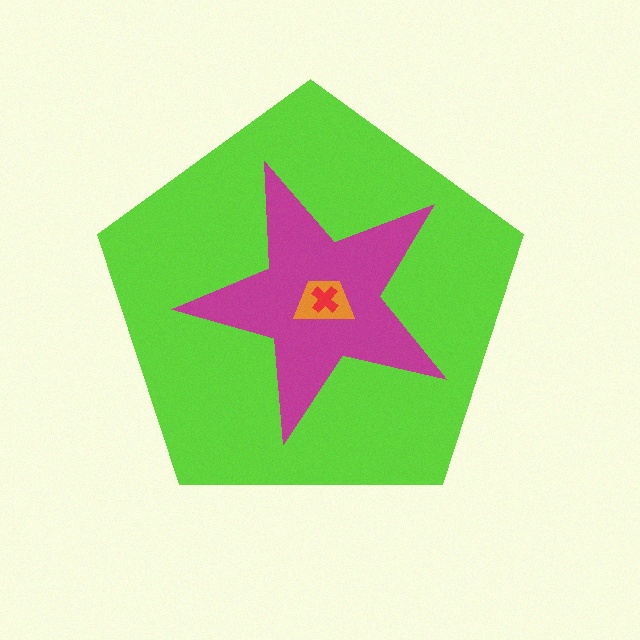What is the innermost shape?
The red cross.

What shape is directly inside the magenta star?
The orange trapezoid.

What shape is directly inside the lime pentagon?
The magenta star.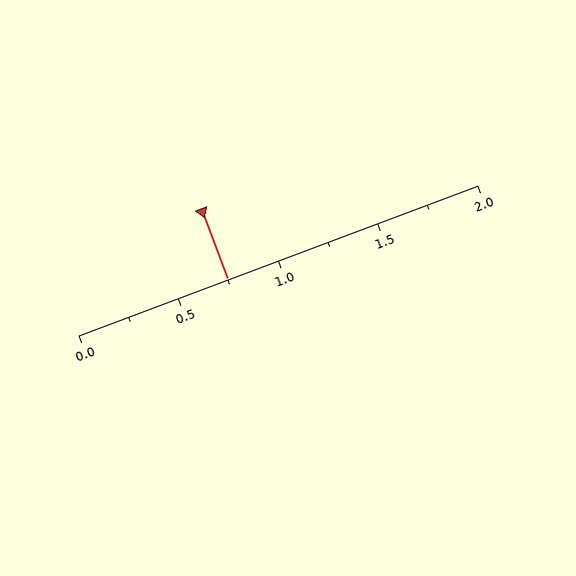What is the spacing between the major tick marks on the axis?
The major ticks are spaced 0.5 apart.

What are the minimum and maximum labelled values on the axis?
The axis runs from 0.0 to 2.0.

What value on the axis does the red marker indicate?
The marker indicates approximately 0.75.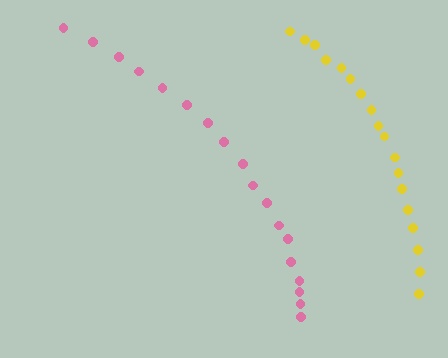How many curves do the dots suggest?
There are 2 distinct paths.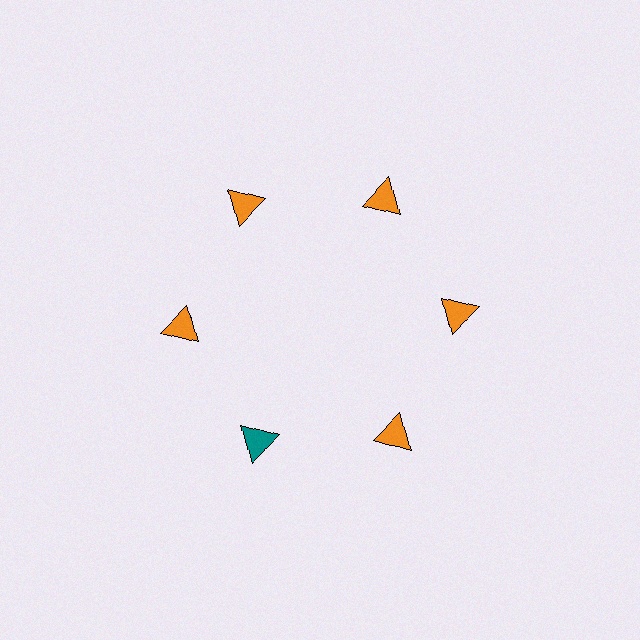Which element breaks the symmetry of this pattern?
The teal triangle at roughly the 7 o'clock position breaks the symmetry. All other shapes are orange triangles.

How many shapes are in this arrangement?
There are 6 shapes arranged in a ring pattern.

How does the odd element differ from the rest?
It has a different color: teal instead of orange.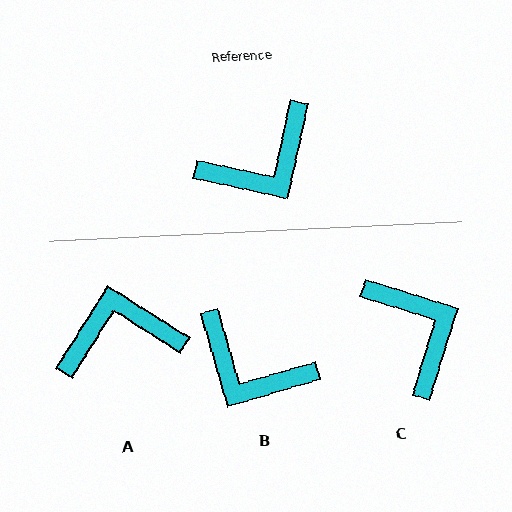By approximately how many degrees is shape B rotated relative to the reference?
Approximately 62 degrees clockwise.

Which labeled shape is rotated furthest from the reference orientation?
A, about 160 degrees away.